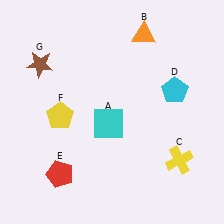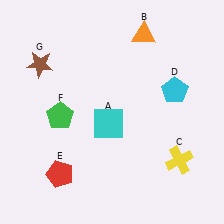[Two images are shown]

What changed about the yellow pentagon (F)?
In Image 1, F is yellow. In Image 2, it changed to green.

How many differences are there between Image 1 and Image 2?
There is 1 difference between the two images.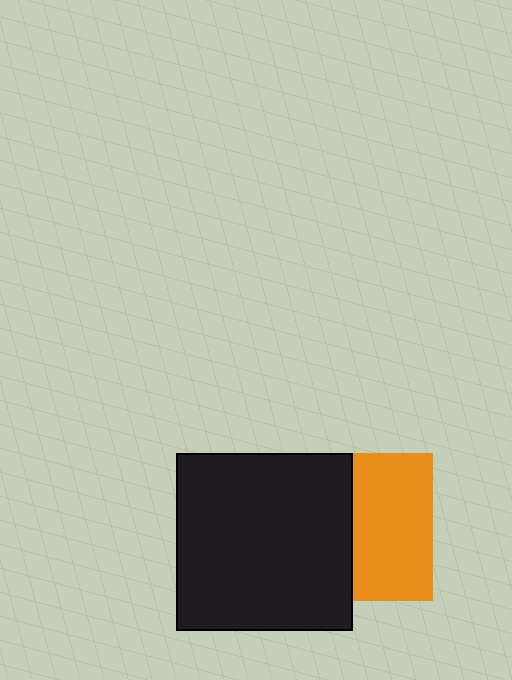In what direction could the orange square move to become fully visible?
The orange square could move right. That would shift it out from behind the black square entirely.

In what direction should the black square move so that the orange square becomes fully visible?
The black square should move left. That is the shortest direction to clear the overlap and leave the orange square fully visible.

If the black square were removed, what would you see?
You would see the complete orange square.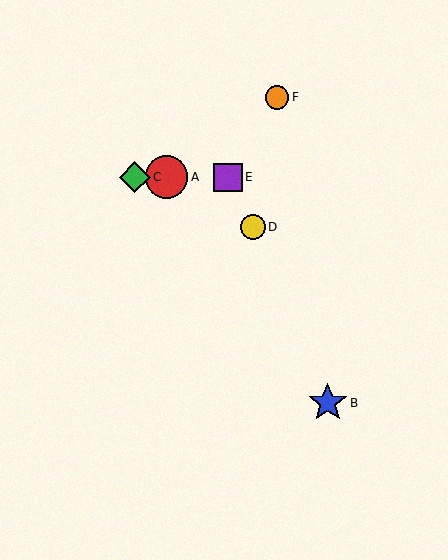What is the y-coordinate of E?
Object E is at y≈177.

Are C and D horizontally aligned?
No, C is at y≈177 and D is at y≈227.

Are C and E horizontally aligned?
Yes, both are at y≈177.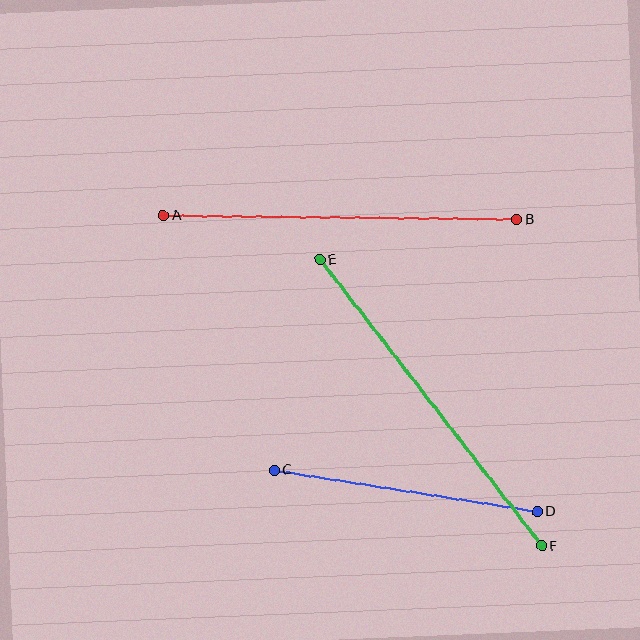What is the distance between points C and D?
The distance is approximately 266 pixels.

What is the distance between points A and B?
The distance is approximately 353 pixels.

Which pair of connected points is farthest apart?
Points E and F are farthest apart.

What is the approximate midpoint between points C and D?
The midpoint is at approximately (406, 491) pixels.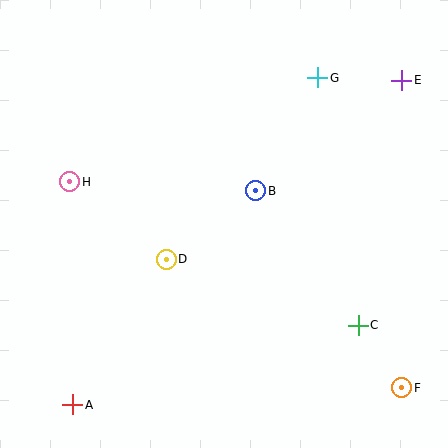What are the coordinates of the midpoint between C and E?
The midpoint between C and E is at (380, 203).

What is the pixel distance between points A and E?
The distance between A and E is 462 pixels.